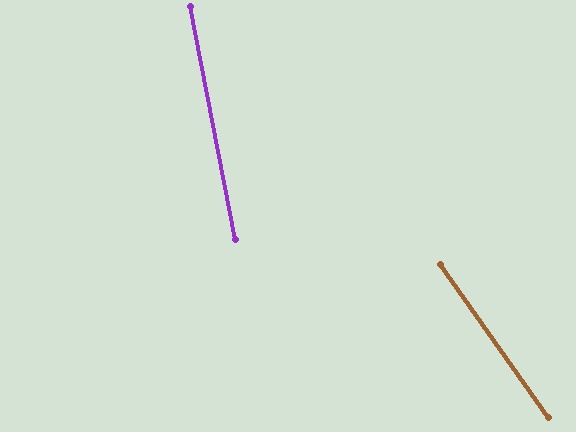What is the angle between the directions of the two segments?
Approximately 24 degrees.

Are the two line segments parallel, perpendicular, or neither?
Neither parallel nor perpendicular — they differ by about 24°.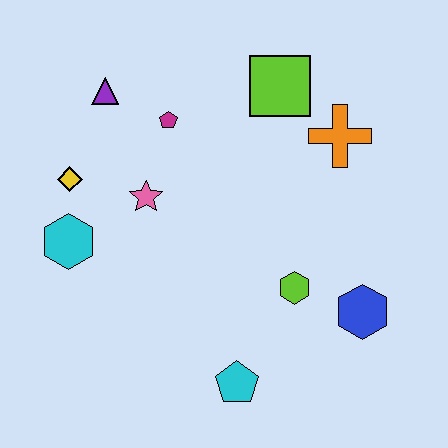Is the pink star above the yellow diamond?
No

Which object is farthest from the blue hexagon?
The purple triangle is farthest from the blue hexagon.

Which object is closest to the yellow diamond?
The cyan hexagon is closest to the yellow diamond.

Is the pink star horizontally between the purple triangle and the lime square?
Yes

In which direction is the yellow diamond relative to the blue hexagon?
The yellow diamond is to the left of the blue hexagon.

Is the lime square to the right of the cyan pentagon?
Yes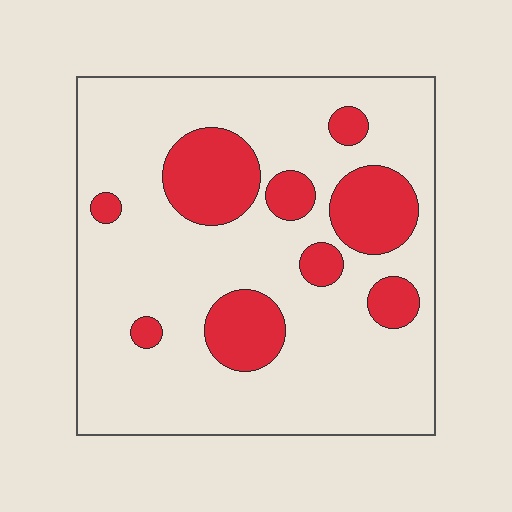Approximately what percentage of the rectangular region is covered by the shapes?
Approximately 20%.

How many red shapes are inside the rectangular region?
9.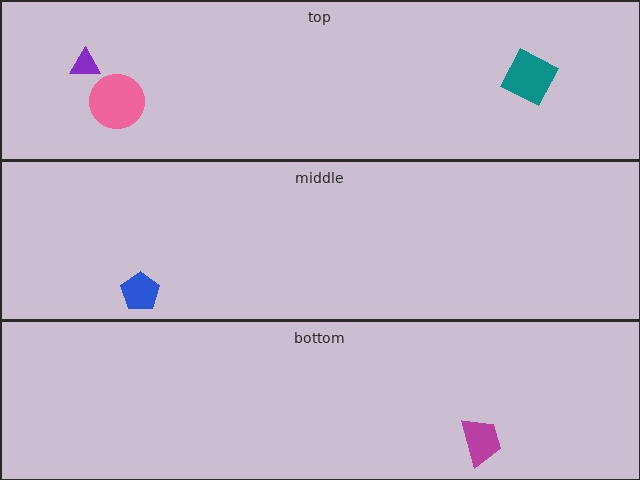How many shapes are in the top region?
3.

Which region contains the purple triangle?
The top region.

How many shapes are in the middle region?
1.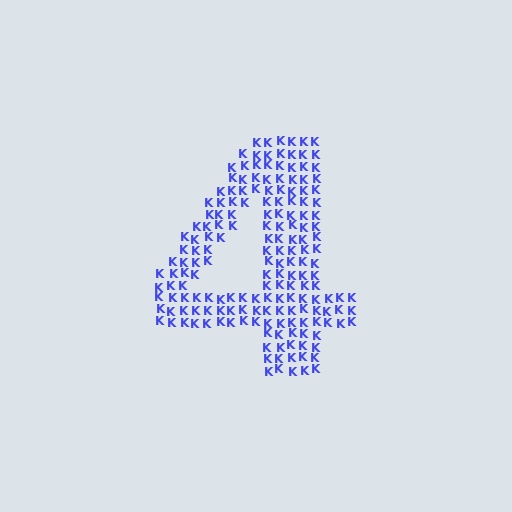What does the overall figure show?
The overall figure shows the digit 4.